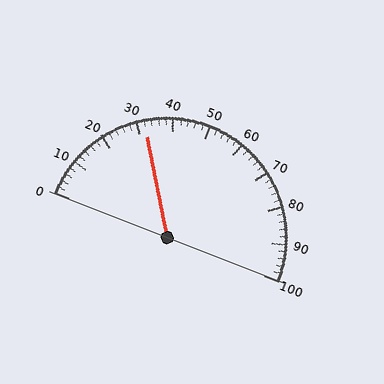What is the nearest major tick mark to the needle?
The nearest major tick mark is 30.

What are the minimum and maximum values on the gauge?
The gauge ranges from 0 to 100.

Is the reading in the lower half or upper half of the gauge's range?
The reading is in the lower half of the range (0 to 100).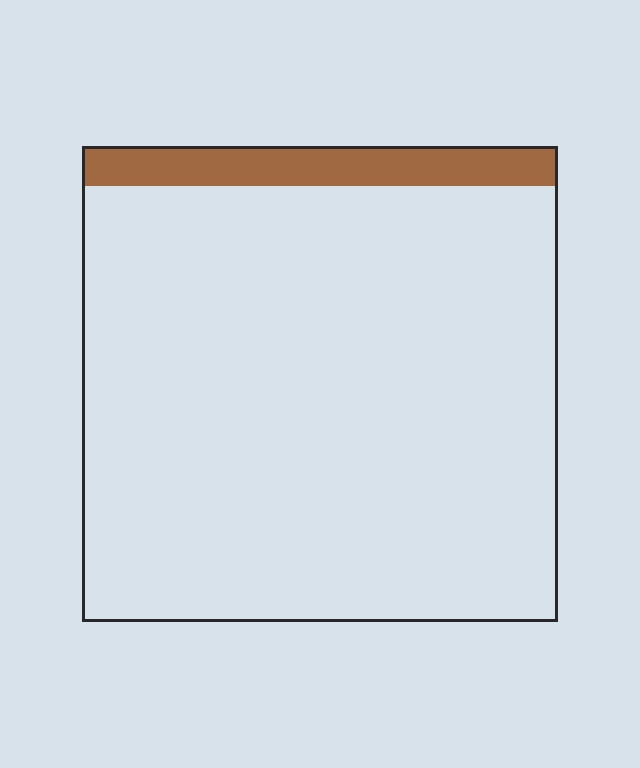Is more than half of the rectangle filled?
No.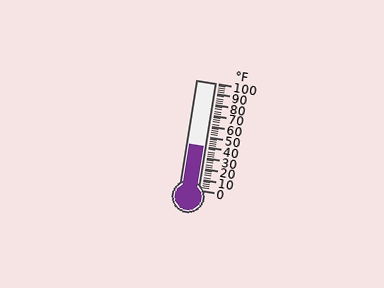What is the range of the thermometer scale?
The thermometer scale ranges from 0°F to 100°F.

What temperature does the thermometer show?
The thermometer shows approximately 40°F.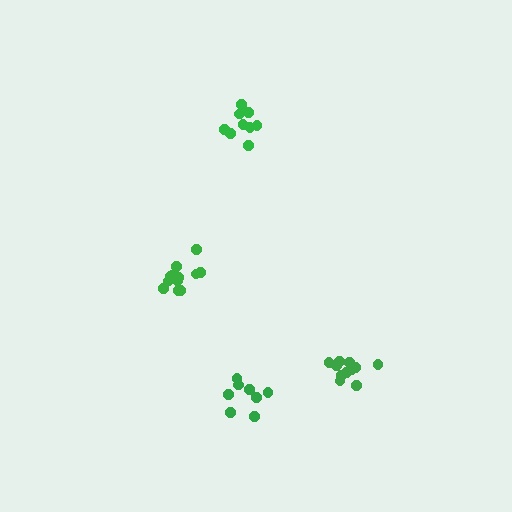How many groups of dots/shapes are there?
There are 4 groups.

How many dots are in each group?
Group 1: 13 dots, Group 2: 8 dots, Group 3: 9 dots, Group 4: 11 dots (41 total).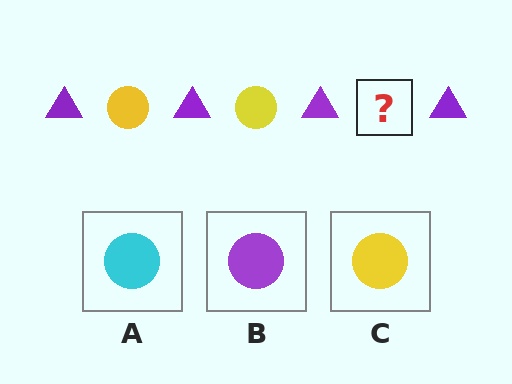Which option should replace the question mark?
Option C.